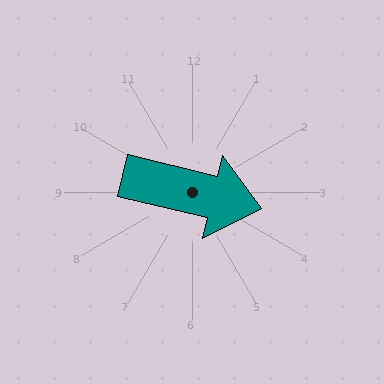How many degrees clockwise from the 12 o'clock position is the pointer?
Approximately 104 degrees.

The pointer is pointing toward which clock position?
Roughly 3 o'clock.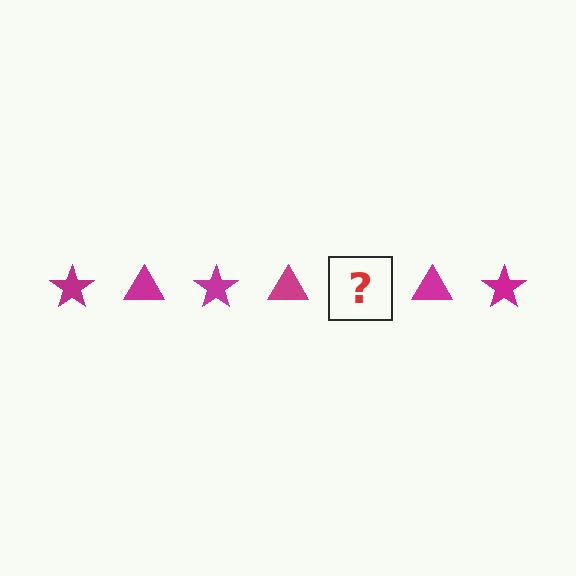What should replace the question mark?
The question mark should be replaced with a magenta star.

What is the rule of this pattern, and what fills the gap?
The rule is that the pattern cycles through star, triangle shapes in magenta. The gap should be filled with a magenta star.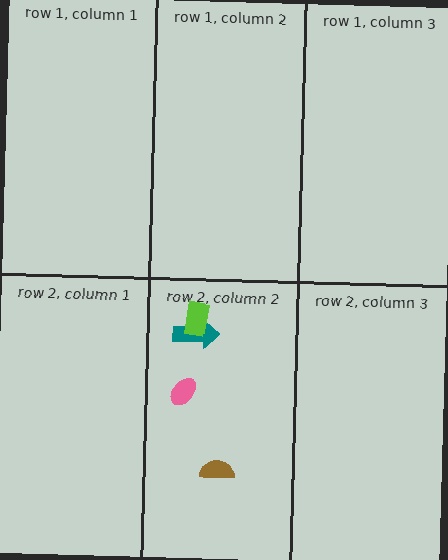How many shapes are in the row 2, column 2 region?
4.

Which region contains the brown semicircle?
The row 2, column 2 region.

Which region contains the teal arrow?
The row 2, column 2 region.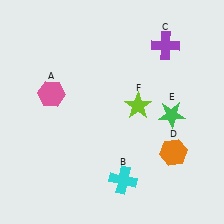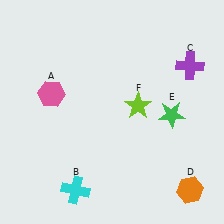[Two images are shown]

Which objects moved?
The objects that moved are: the cyan cross (B), the purple cross (C), the orange hexagon (D).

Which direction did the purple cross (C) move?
The purple cross (C) moved right.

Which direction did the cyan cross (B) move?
The cyan cross (B) moved left.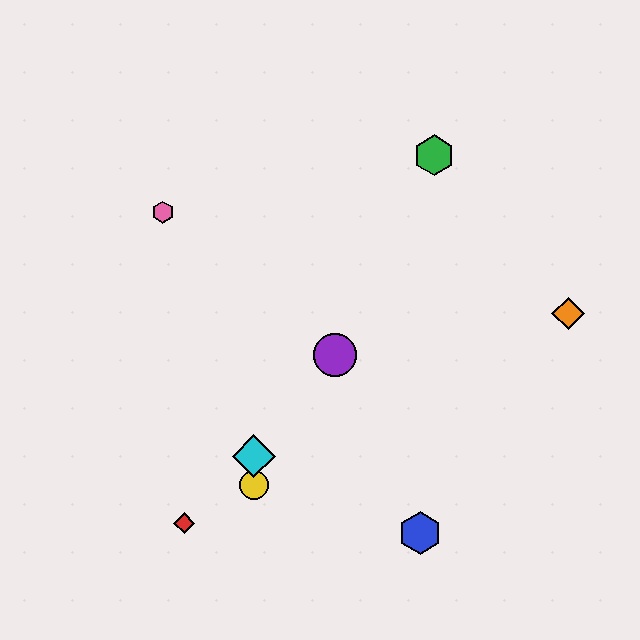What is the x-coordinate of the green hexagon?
The green hexagon is at x≈434.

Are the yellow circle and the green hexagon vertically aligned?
No, the yellow circle is at x≈254 and the green hexagon is at x≈434.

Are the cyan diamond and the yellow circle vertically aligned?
Yes, both are at x≈254.